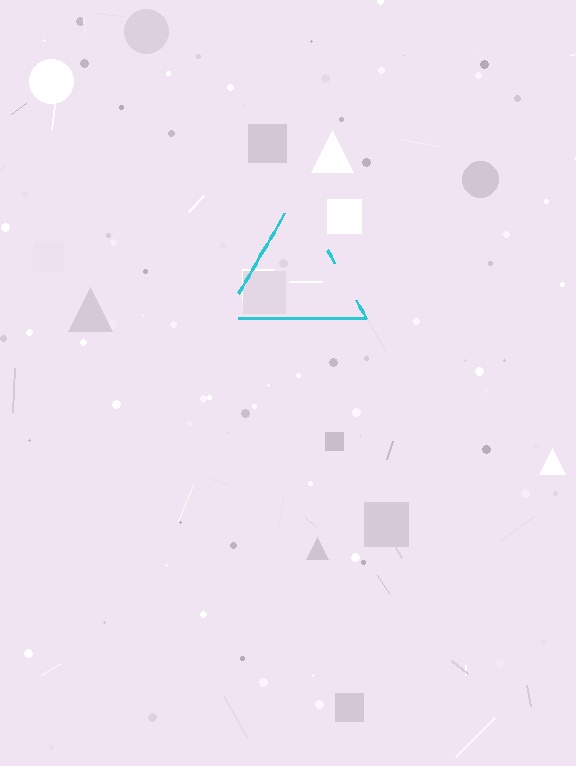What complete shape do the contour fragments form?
The contour fragments form a triangle.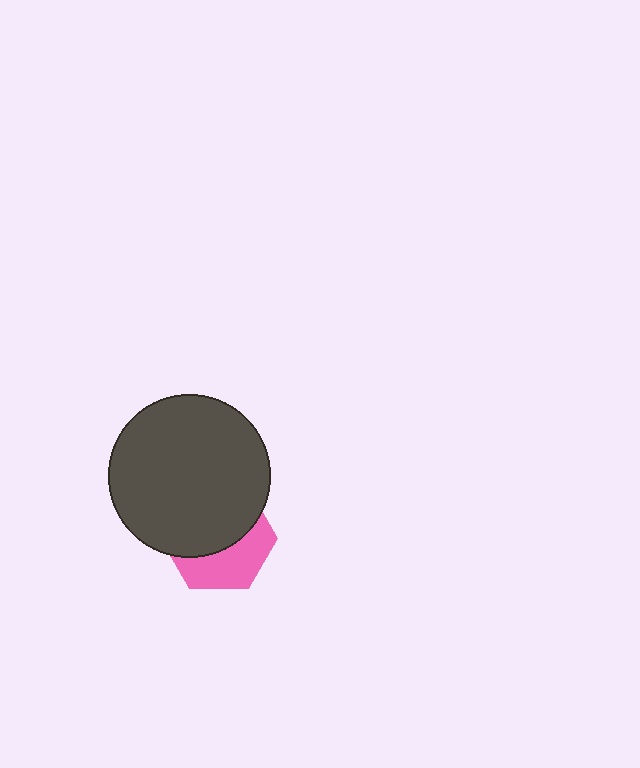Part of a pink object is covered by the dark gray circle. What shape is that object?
It is a hexagon.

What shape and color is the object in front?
The object in front is a dark gray circle.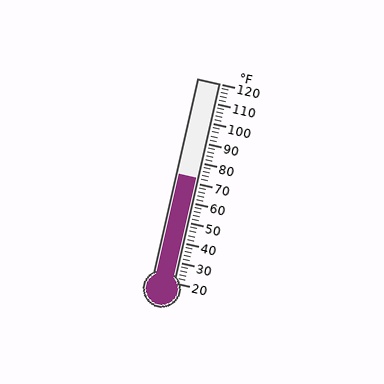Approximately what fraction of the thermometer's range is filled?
The thermometer is filled to approximately 50% of its range.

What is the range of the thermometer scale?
The thermometer scale ranges from 20°F to 120°F.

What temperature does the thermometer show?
The thermometer shows approximately 72°F.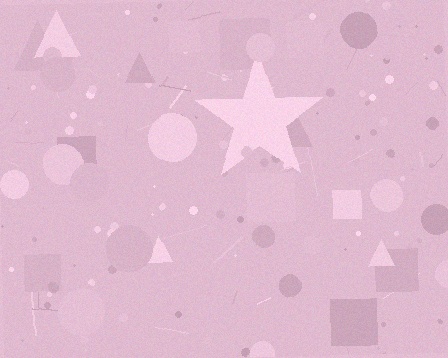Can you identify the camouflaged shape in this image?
The camouflaged shape is a star.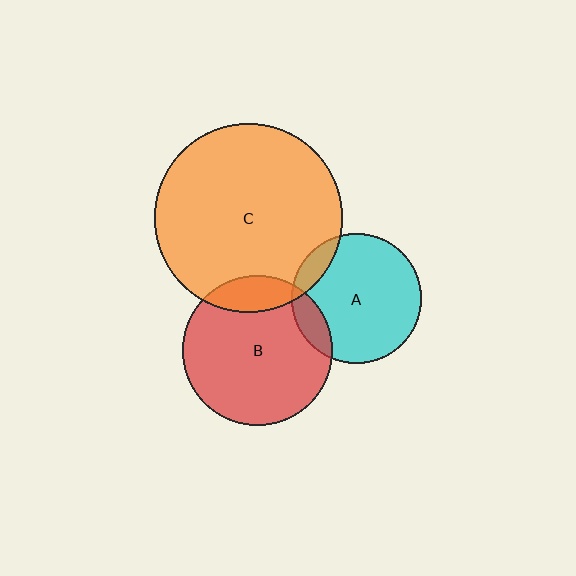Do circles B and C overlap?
Yes.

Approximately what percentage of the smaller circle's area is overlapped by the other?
Approximately 15%.